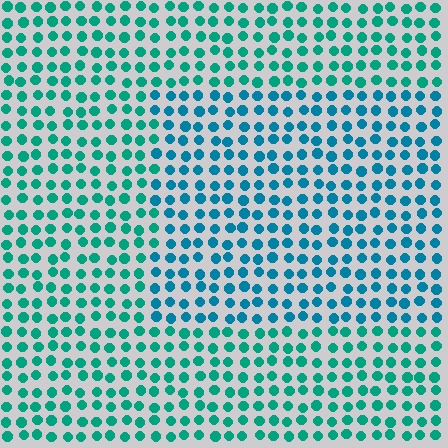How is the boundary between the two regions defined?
The boundary is defined purely by a slight shift in hue (about 26 degrees). Spacing, size, and orientation are identical on both sides.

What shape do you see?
I see a rectangle.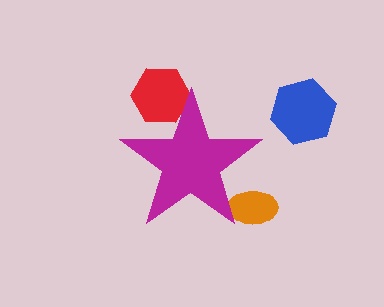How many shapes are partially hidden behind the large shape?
2 shapes are partially hidden.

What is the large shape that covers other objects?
A magenta star.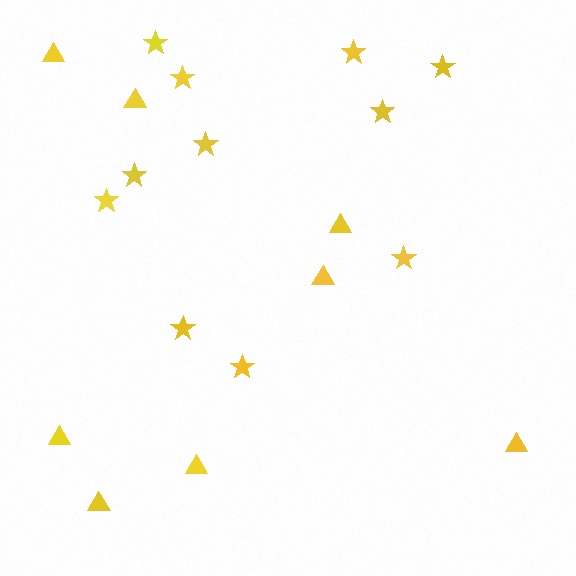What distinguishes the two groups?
There are 2 groups: one group of stars (11) and one group of triangles (8).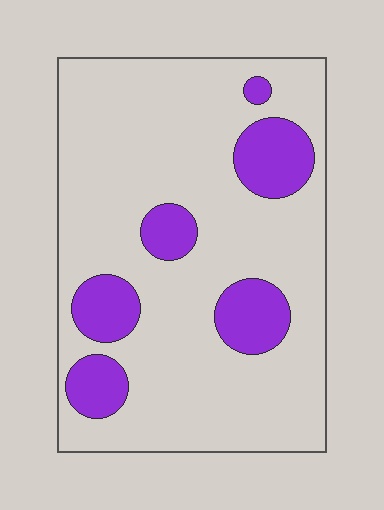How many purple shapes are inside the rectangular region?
6.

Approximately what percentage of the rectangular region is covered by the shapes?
Approximately 20%.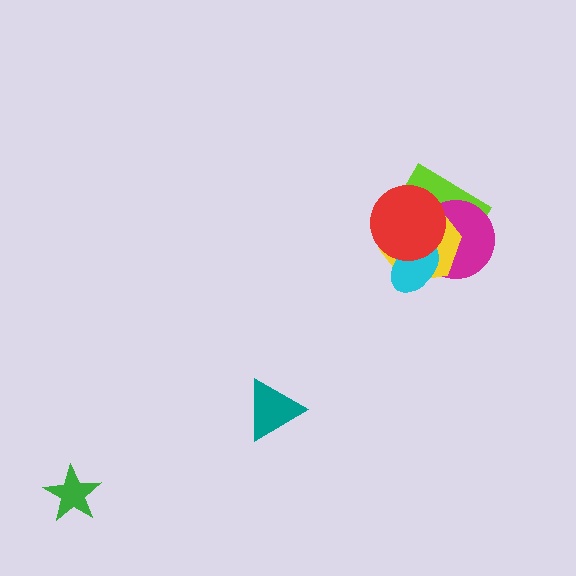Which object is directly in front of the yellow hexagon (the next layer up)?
The cyan ellipse is directly in front of the yellow hexagon.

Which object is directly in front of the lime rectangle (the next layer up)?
The magenta circle is directly in front of the lime rectangle.